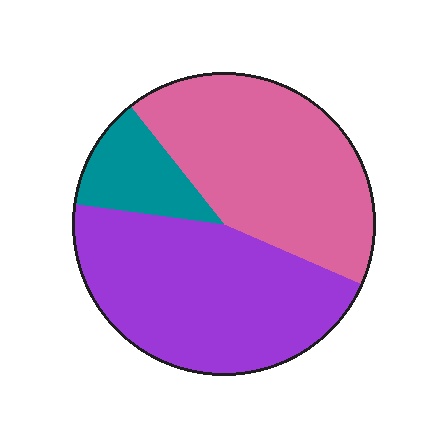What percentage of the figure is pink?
Pink covers about 40% of the figure.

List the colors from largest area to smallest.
From largest to smallest: purple, pink, teal.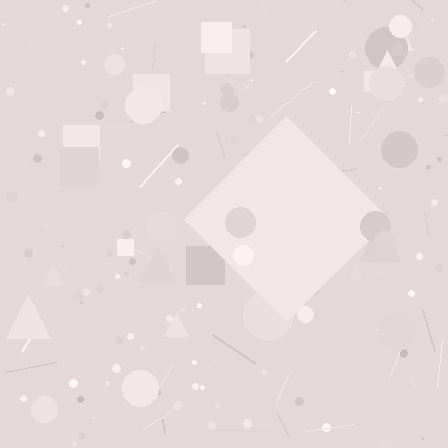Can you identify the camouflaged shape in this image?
The camouflaged shape is a diamond.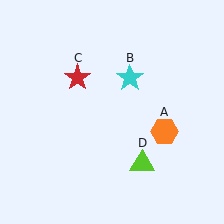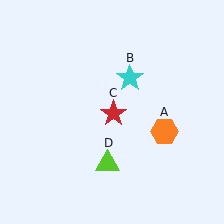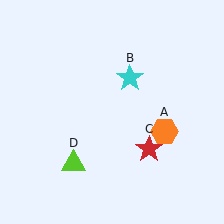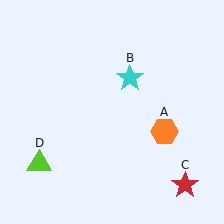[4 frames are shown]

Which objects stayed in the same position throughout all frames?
Orange hexagon (object A) and cyan star (object B) remained stationary.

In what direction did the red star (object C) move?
The red star (object C) moved down and to the right.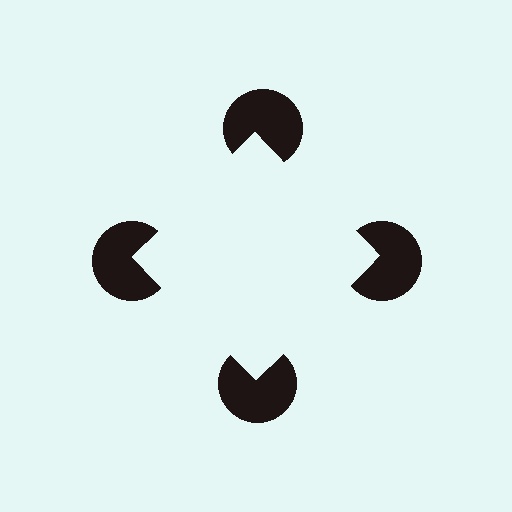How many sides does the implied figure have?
4 sides.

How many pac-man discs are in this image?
There are 4 — one at each vertex of the illusory square.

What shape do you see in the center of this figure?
An illusory square — its edges are inferred from the aligned wedge cuts in the pac-man discs, not physically drawn.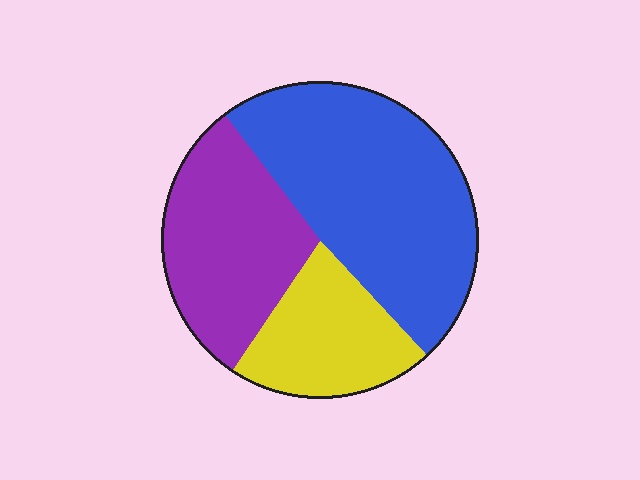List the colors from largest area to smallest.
From largest to smallest: blue, purple, yellow.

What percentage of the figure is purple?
Purple covers roughly 30% of the figure.